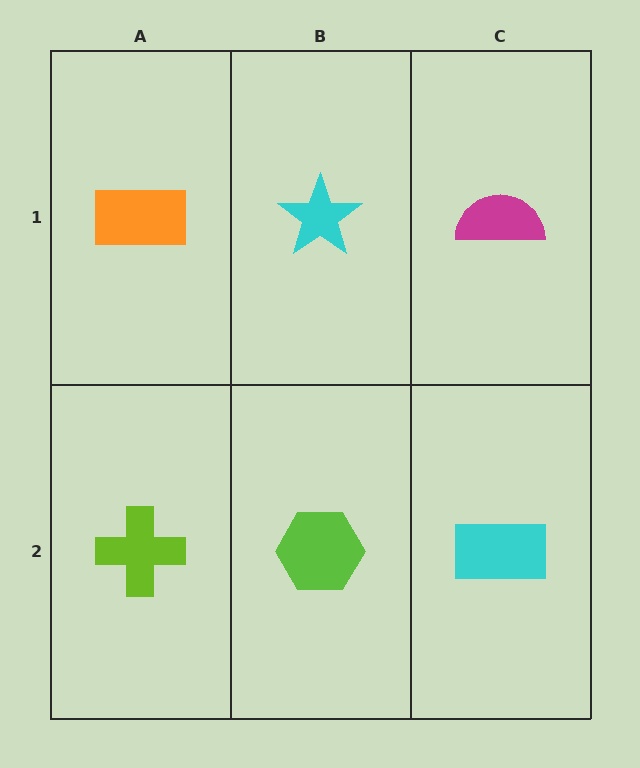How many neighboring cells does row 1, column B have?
3.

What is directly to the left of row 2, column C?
A lime hexagon.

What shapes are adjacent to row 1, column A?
A lime cross (row 2, column A), a cyan star (row 1, column B).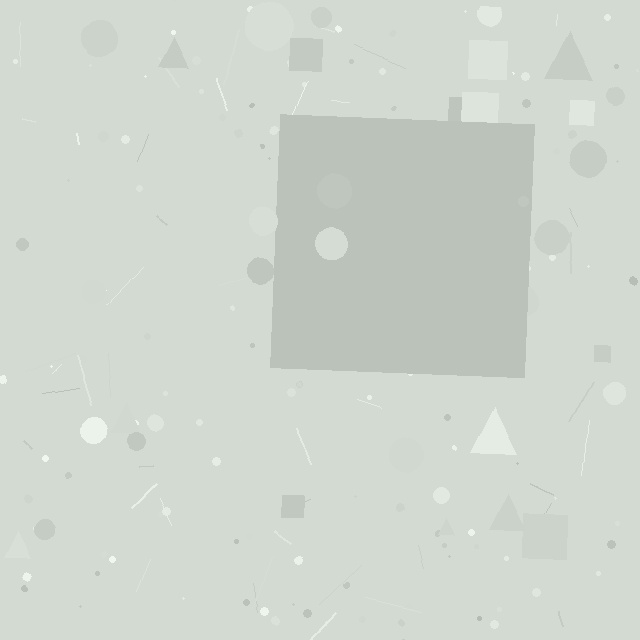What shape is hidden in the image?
A square is hidden in the image.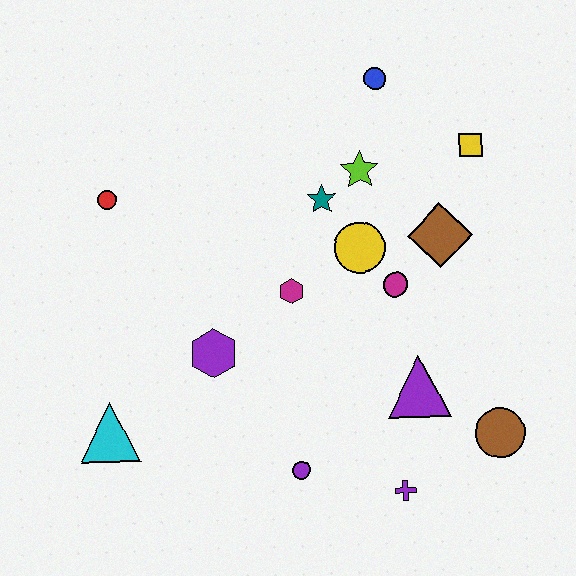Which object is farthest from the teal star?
The cyan triangle is farthest from the teal star.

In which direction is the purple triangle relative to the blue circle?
The purple triangle is below the blue circle.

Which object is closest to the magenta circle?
The yellow circle is closest to the magenta circle.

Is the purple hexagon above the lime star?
No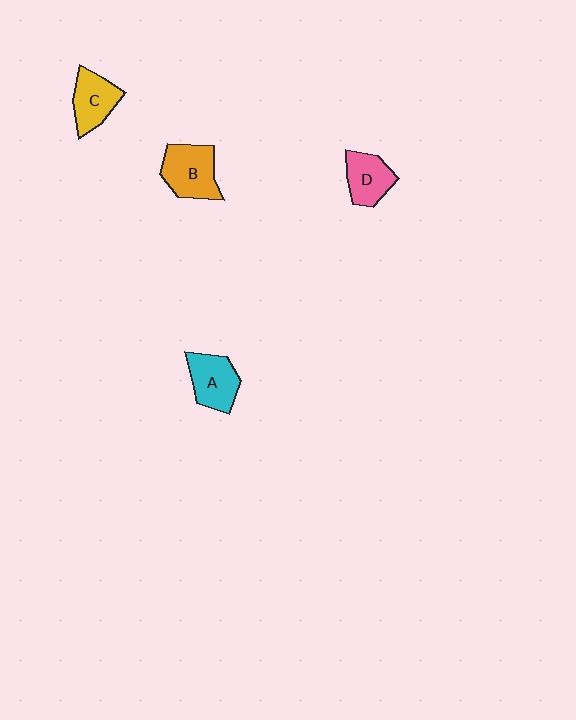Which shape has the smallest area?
Shape D (pink).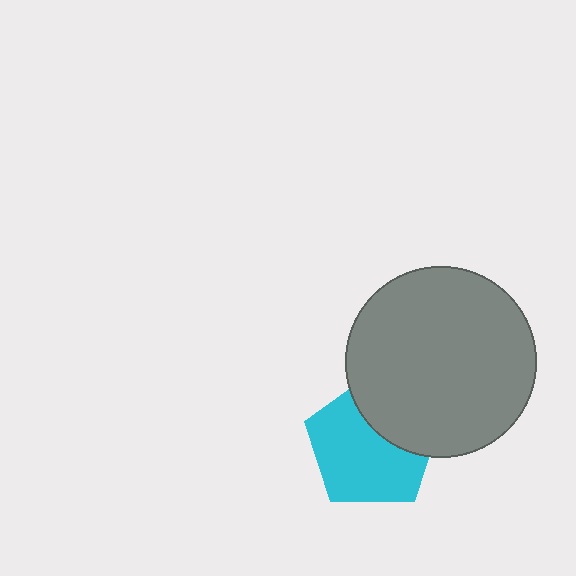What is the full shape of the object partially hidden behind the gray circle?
The partially hidden object is a cyan pentagon.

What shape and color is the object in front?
The object in front is a gray circle.